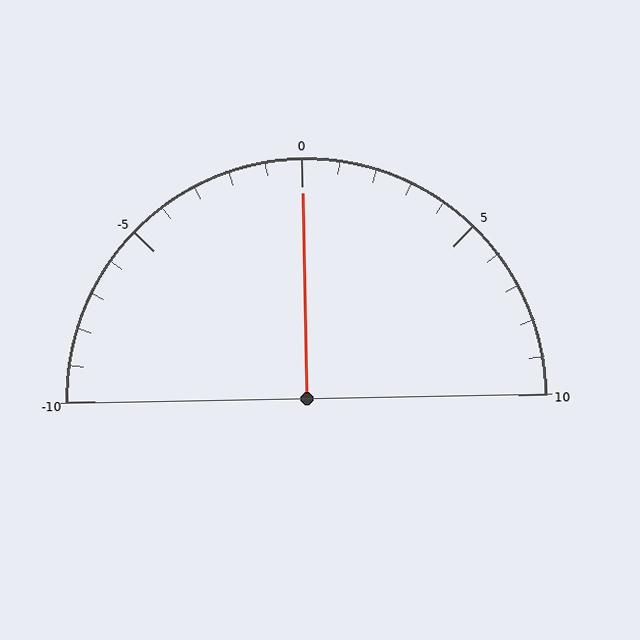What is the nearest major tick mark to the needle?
The nearest major tick mark is 0.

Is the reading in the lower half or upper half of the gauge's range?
The reading is in the upper half of the range (-10 to 10).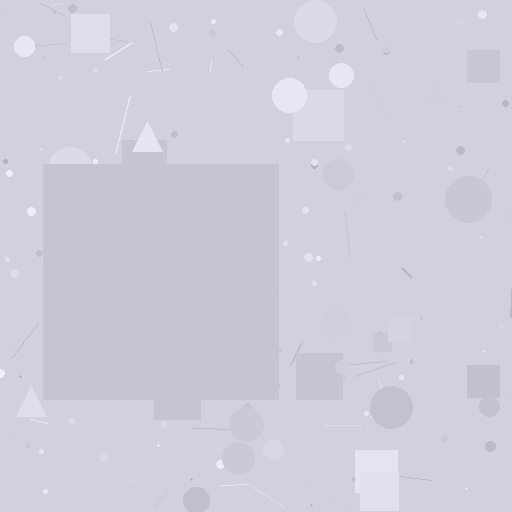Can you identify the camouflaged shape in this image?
The camouflaged shape is a square.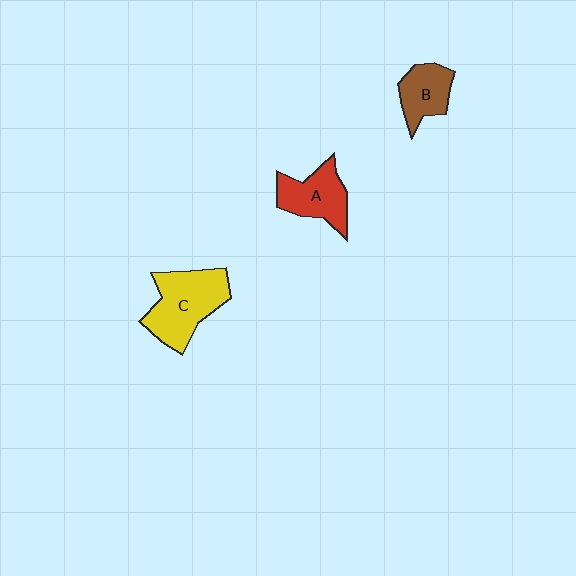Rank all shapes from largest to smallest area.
From largest to smallest: C (yellow), A (red), B (brown).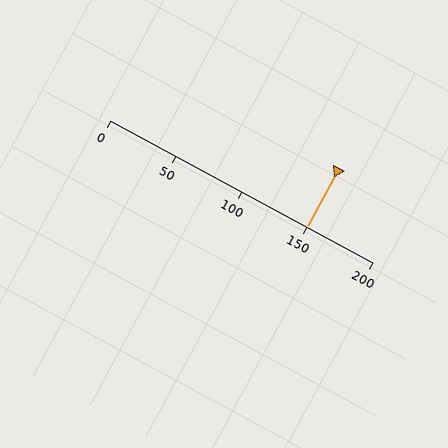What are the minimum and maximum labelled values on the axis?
The axis runs from 0 to 200.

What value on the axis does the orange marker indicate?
The marker indicates approximately 150.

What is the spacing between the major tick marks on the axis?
The major ticks are spaced 50 apart.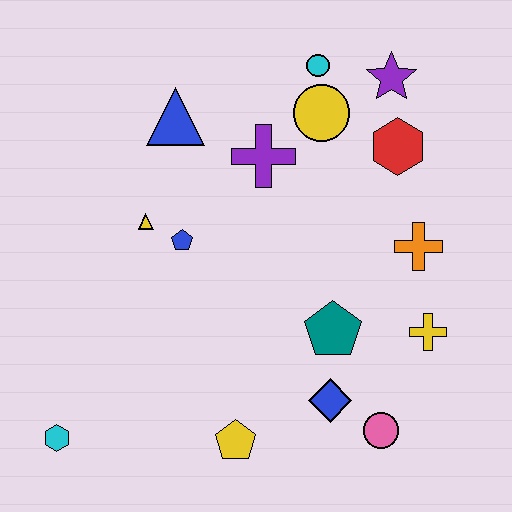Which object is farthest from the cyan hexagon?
The purple star is farthest from the cyan hexagon.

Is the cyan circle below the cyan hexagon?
No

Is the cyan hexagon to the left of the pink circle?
Yes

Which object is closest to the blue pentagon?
The yellow triangle is closest to the blue pentagon.